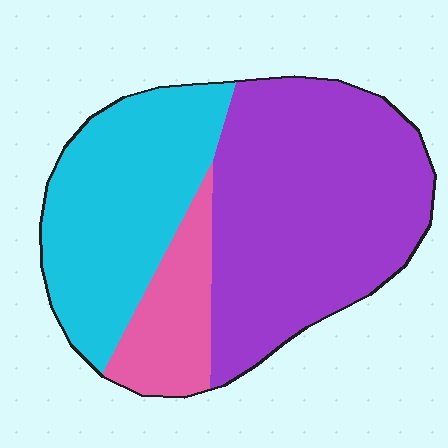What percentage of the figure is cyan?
Cyan takes up between a quarter and a half of the figure.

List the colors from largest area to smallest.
From largest to smallest: purple, cyan, pink.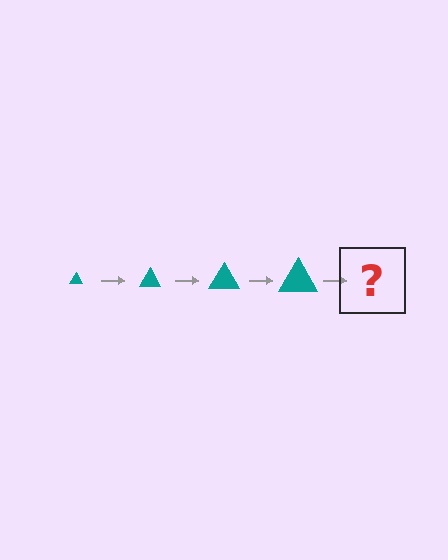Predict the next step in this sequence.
The next step is a teal triangle, larger than the previous one.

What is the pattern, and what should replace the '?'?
The pattern is that the triangle gets progressively larger each step. The '?' should be a teal triangle, larger than the previous one.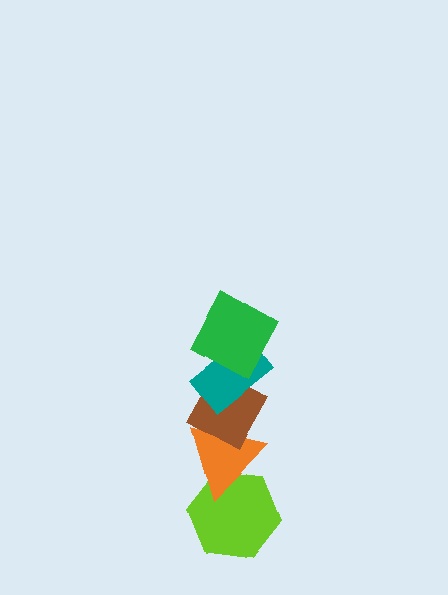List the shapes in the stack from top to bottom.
From top to bottom: the green square, the teal rectangle, the brown diamond, the orange triangle, the lime hexagon.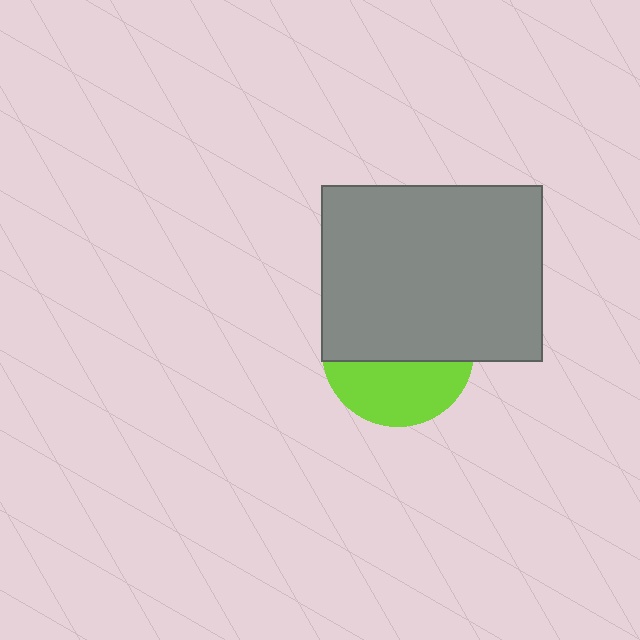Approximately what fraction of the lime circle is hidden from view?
Roughly 59% of the lime circle is hidden behind the gray rectangle.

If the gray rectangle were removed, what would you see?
You would see the complete lime circle.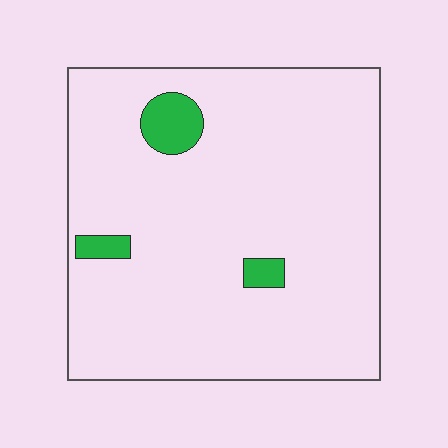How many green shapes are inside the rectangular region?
3.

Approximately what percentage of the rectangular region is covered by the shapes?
Approximately 5%.